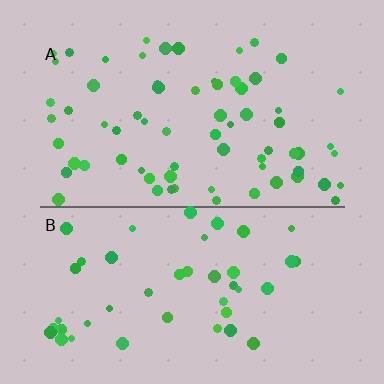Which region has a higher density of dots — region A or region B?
A (the top).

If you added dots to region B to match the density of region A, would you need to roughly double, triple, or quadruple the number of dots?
Approximately double.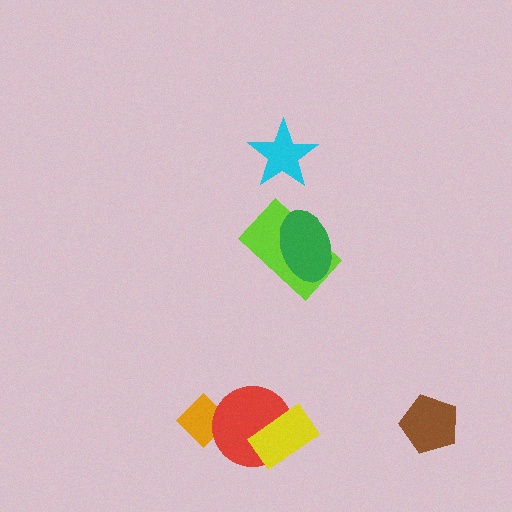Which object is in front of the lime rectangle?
The green ellipse is in front of the lime rectangle.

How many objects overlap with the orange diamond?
1 object overlaps with the orange diamond.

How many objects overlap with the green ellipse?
1 object overlaps with the green ellipse.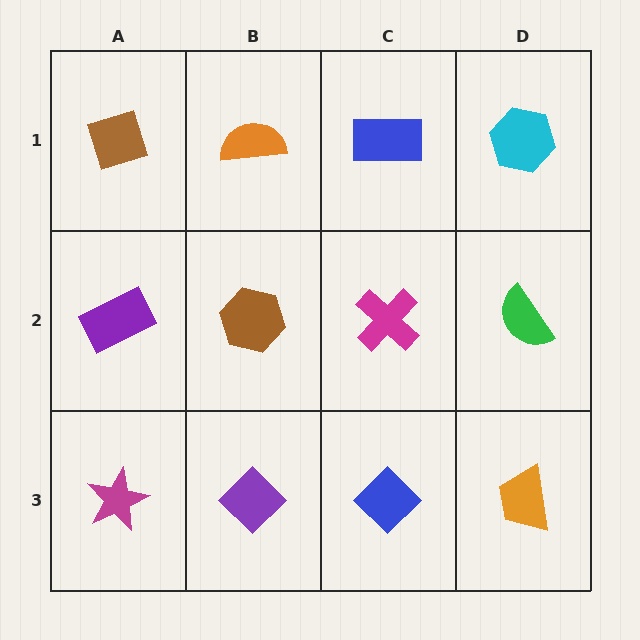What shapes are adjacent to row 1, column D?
A green semicircle (row 2, column D), a blue rectangle (row 1, column C).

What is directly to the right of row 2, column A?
A brown hexagon.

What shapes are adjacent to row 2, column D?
A cyan hexagon (row 1, column D), an orange trapezoid (row 3, column D), a magenta cross (row 2, column C).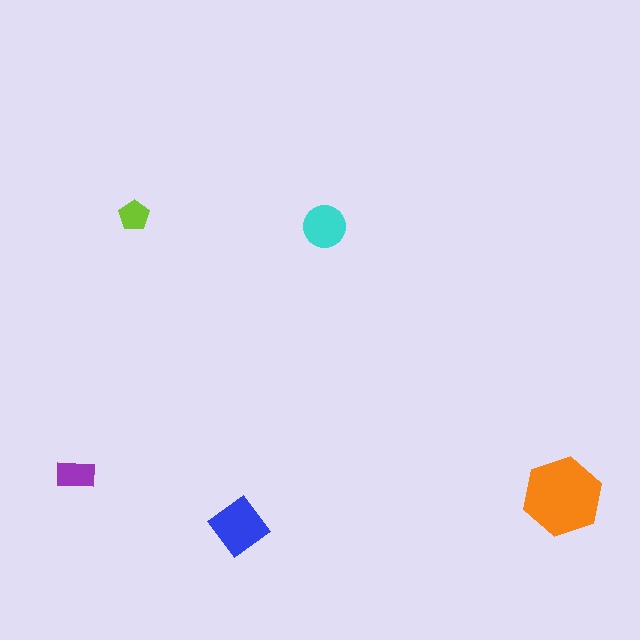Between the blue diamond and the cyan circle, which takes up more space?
The blue diamond.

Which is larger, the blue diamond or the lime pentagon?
The blue diamond.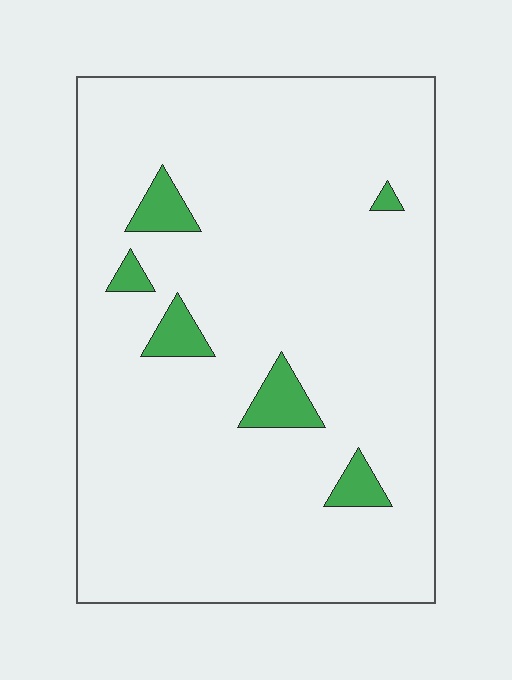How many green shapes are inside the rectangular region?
6.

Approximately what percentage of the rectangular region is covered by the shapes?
Approximately 5%.